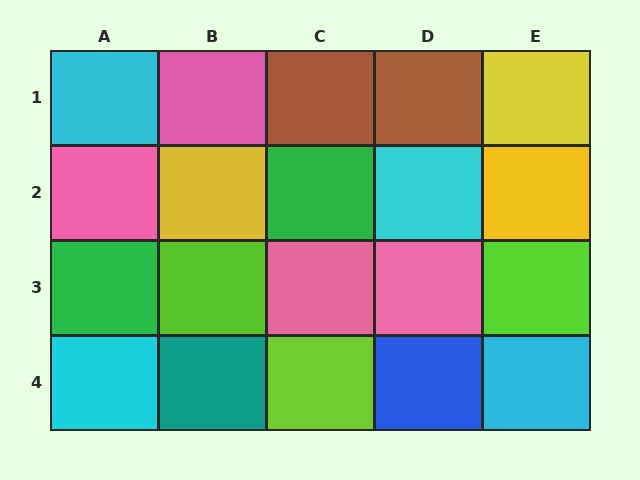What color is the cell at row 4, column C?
Lime.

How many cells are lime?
3 cells are lime.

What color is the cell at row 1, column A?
Cyan.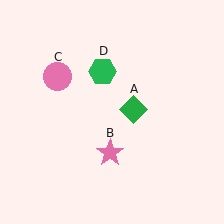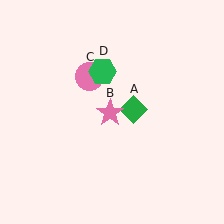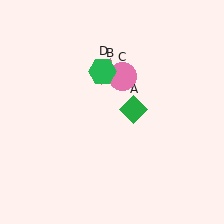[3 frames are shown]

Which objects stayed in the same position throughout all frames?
Green diamond (object A) and green hexagon (object D) remained stationary.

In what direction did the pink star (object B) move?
The pink star (object B) moved up.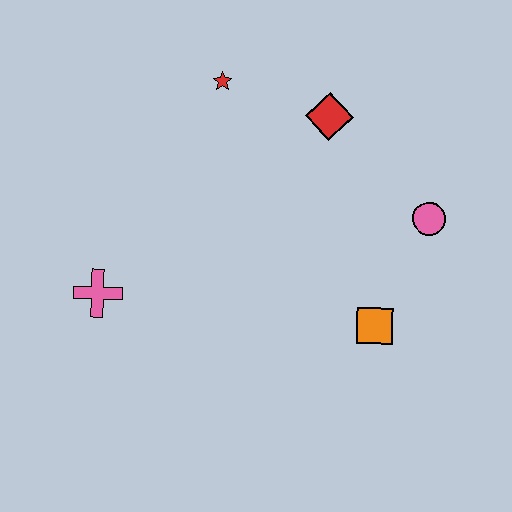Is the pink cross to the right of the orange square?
No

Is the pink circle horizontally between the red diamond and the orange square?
No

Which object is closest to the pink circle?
The orange square is closest to the pink circle.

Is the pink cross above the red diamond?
No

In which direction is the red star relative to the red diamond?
The red star is to the left of the red diamond.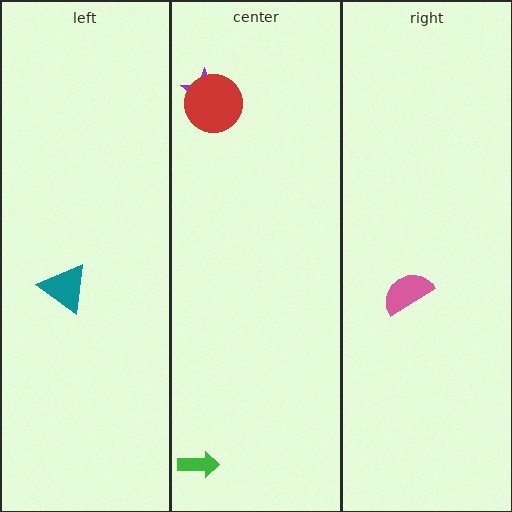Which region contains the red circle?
The center region.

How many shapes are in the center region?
3.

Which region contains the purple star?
The center region.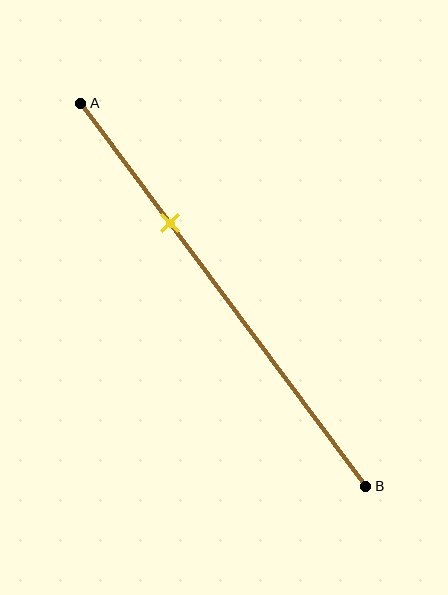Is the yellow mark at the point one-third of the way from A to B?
Yes, the mark is approximately at the one-third point.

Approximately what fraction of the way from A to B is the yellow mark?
The yellow mark is approximately 30% of the way from A to B.